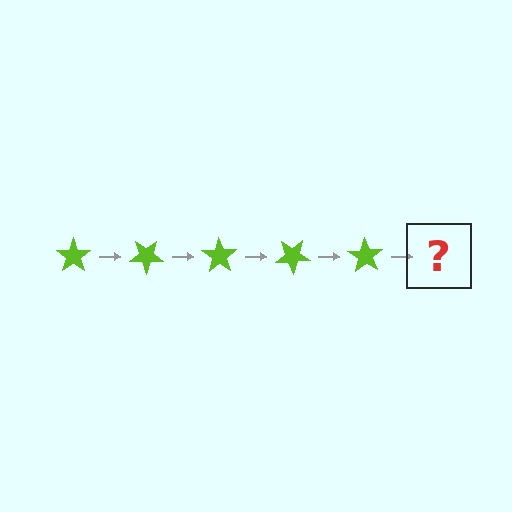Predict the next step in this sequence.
The next step is a lime star rotated 175 degrees.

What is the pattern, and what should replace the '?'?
The pattern is that the star rotates 35 degrees each step. The '?' should be a lime star rotated 175 degrees.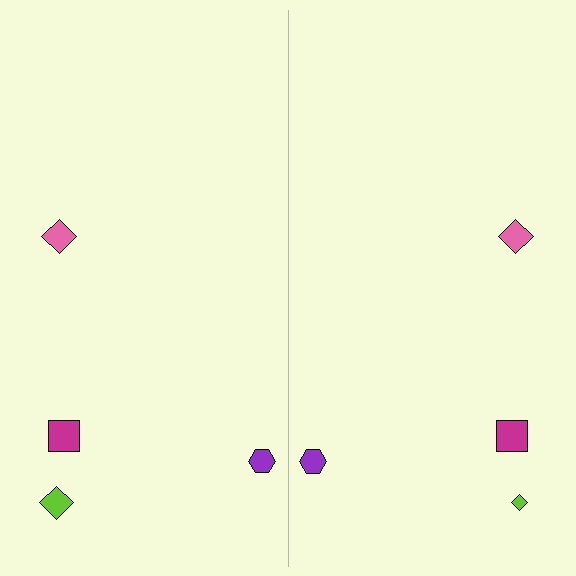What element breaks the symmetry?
The lime diamond on the right side has a different size than its mirror counterpart.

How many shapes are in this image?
There are 8 shapes in this image.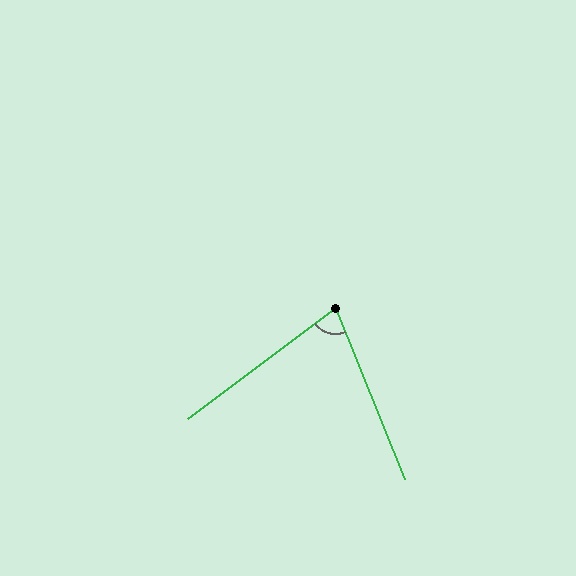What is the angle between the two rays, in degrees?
Approximately 75 degrees.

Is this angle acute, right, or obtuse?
It is acute.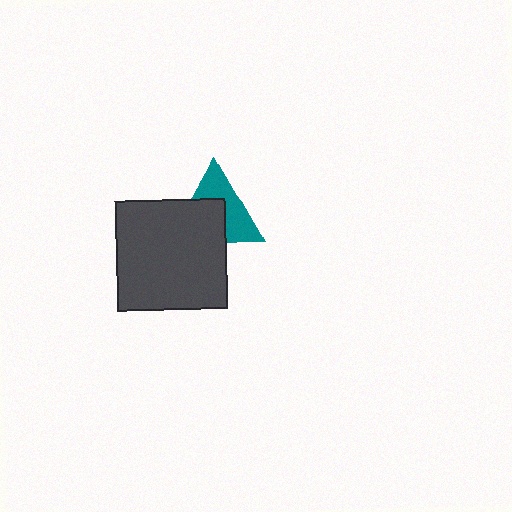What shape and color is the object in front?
The object in front is a dark gray square.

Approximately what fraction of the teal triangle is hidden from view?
Roughly 49% of the teal triangle is hidden behind the dark gray square.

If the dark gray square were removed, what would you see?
You would see the complete teal triangle.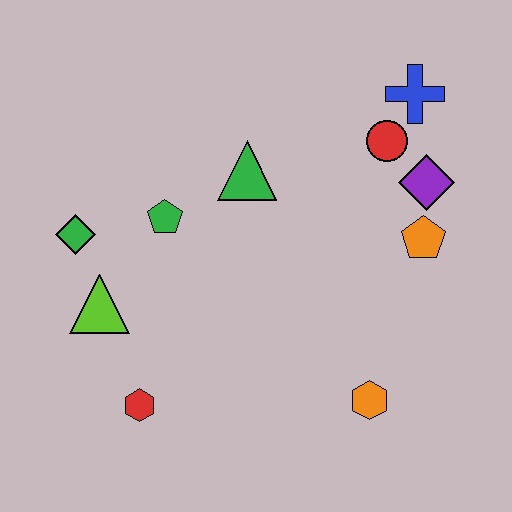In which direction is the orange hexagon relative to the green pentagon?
The orange hexagon is to the right of the green pentagon.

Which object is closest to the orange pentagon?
The purple diamond is closest to the orange pentagon.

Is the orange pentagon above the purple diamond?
No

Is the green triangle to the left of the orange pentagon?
Yes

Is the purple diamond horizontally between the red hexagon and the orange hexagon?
No